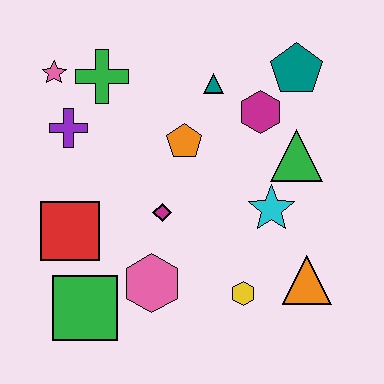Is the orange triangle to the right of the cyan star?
Yes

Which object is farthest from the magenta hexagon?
The green square is farthest from the magenta hexagon.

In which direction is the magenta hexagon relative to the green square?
The magenta hexagon is above the green square.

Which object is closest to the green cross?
The pink star is closest to the green cross.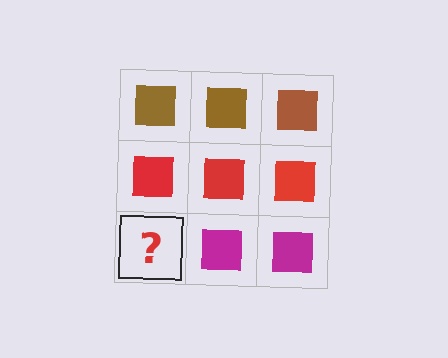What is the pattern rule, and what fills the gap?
The rule is that each row has a consistent color. The gap should be filled with a magenta square.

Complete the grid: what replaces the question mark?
The question mark should be replaced with a magenta square.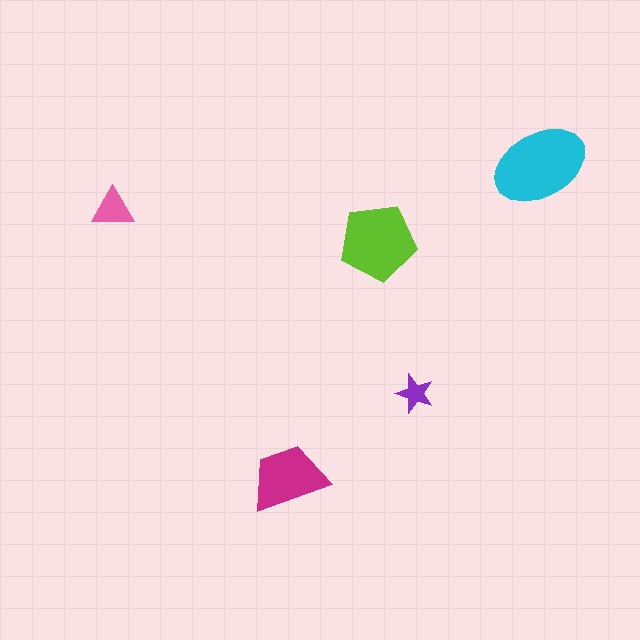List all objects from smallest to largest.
The purple star, the pink triangle, the magenta trapezoid, the lime pentagon, the cyan ellipse.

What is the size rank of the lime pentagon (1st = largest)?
2nd.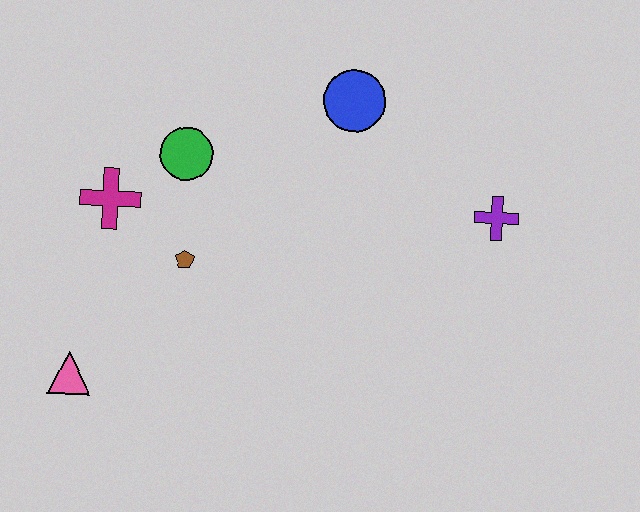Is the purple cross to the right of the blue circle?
Yes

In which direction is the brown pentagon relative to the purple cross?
The brown pentagon is to the left of the purple cross.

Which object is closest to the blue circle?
The green circle is closest to the blue circle.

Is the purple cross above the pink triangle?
Yes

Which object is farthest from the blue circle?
The pink triangle is farthest from the blue circle.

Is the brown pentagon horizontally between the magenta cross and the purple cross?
Yes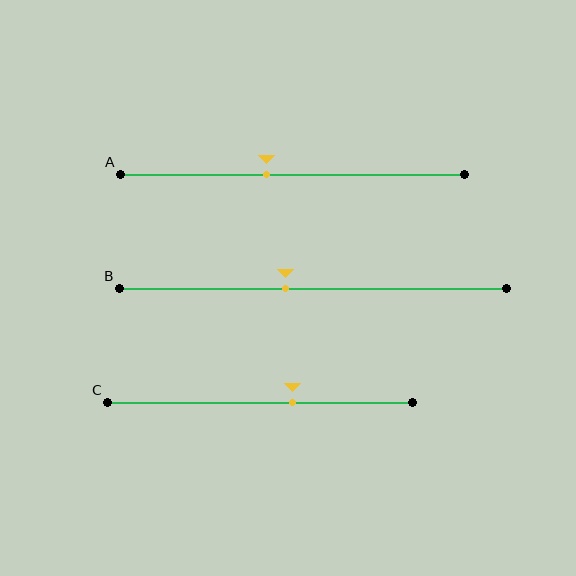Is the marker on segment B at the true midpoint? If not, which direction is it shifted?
No, the marker on segment B is shifted to the left by about 7% of the segment length.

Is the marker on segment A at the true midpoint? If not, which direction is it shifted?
No, the marker on segment A is shifted to the left by about 8% of the segment length.